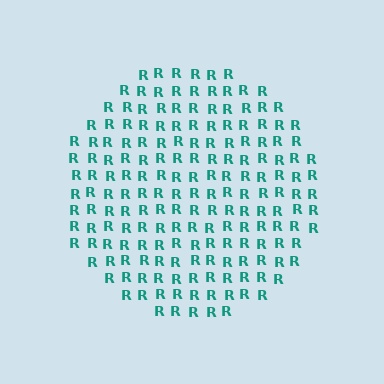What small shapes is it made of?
It is made of small letter R's.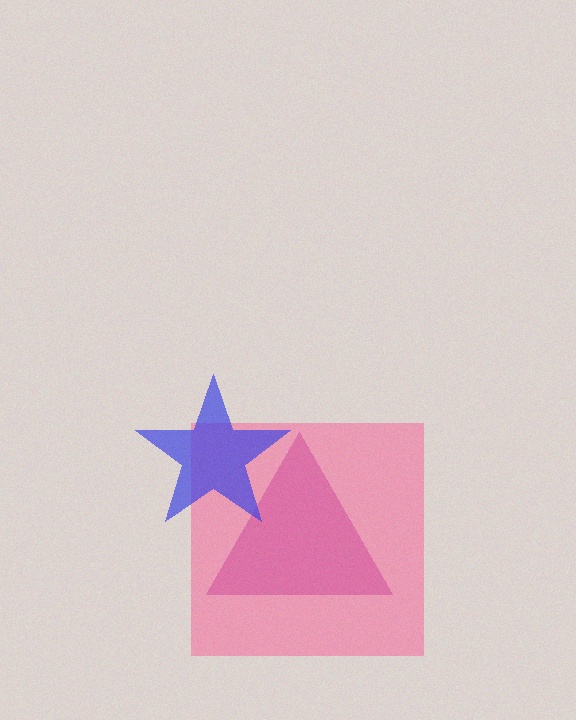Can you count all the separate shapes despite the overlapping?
Yes, there are 3 separate shapes.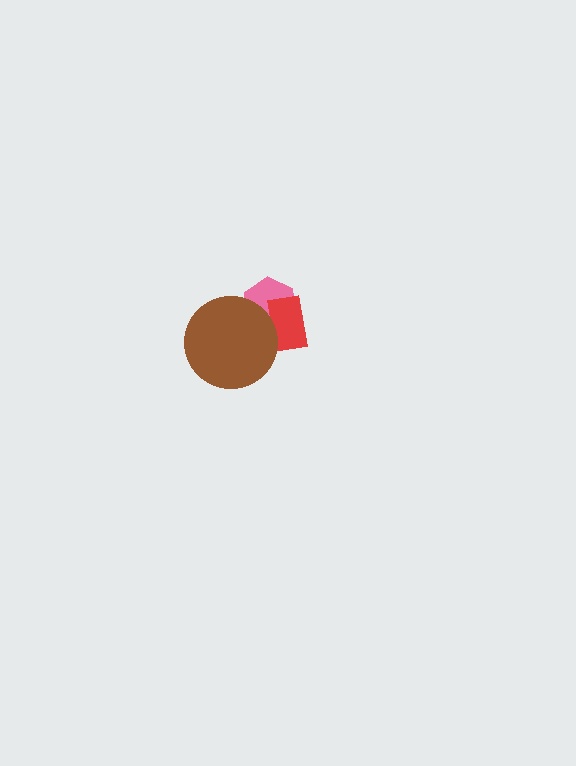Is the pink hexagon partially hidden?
Yes, it is partially covered by another shape.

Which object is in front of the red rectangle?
The brown circle is in front of the red rectangle.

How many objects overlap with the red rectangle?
2 objects overlap with the red rectangle.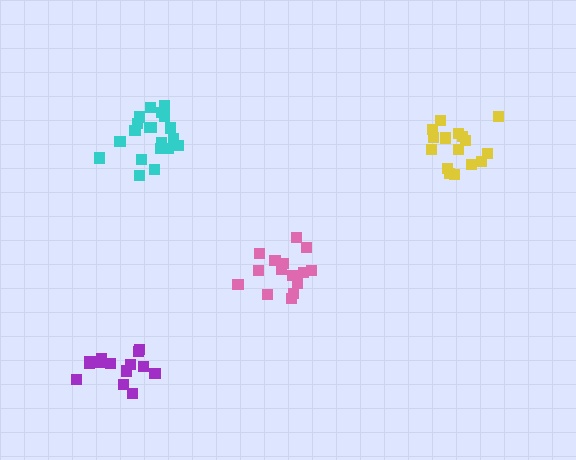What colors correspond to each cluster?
The clusters are colored: yellow, cyan, pink, purple.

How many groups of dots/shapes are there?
There are 4 groups.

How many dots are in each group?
Group 1: 16 dots, Group 2: 20 dots, Group 3: 15 dots, Group 4: 14 dots (65 total).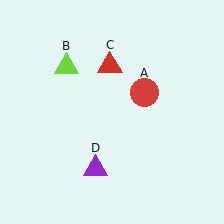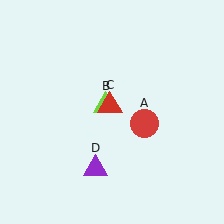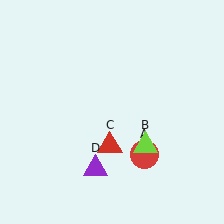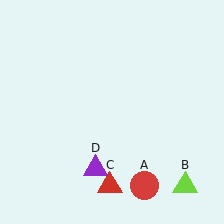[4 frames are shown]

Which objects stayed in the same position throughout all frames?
Purple triangle (object D) remained stationary.